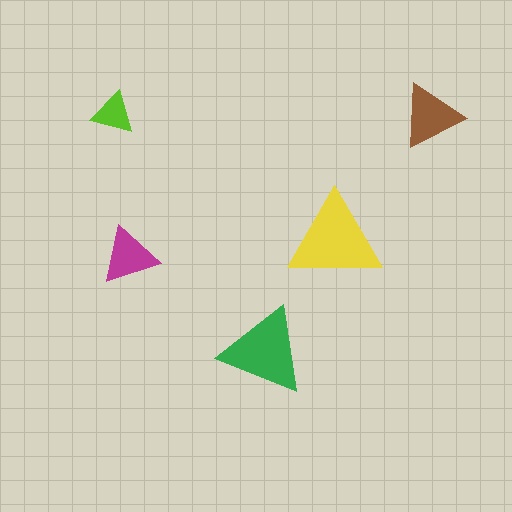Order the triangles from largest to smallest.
the yellow one, the green one, the brown one, the magenta one, the lime one.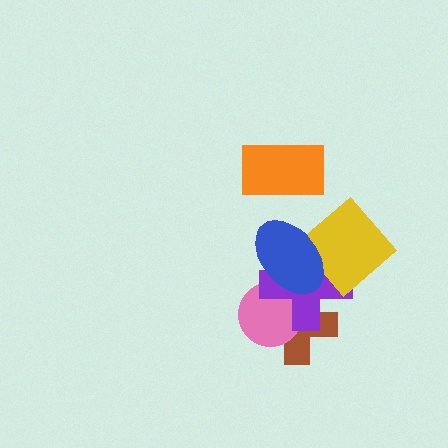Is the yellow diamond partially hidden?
Yes, it is partially covered by another shape.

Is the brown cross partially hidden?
Yes, it is partially covered by another shape.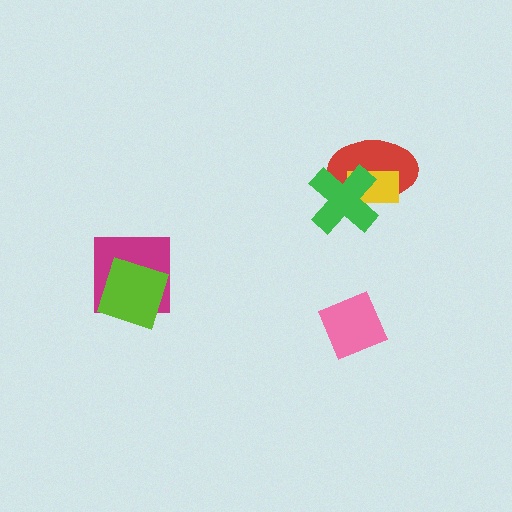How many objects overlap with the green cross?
2 objects overlap with the green cross.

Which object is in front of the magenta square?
The lime square is in front of the magenta square.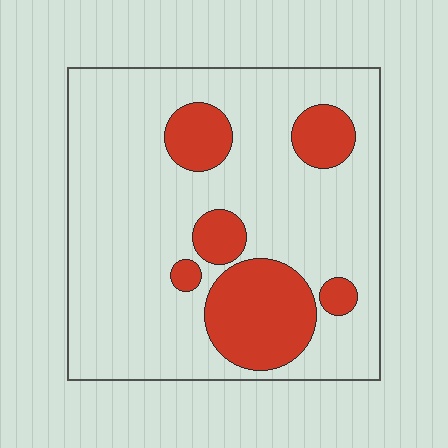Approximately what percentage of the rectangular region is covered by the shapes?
Approximately 20%.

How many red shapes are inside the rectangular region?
6.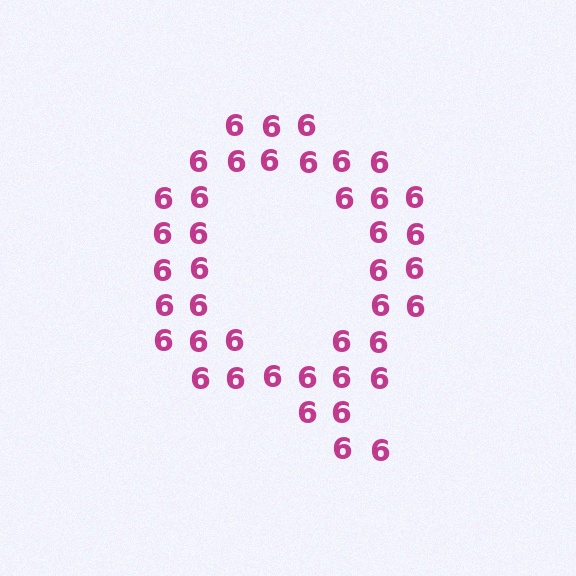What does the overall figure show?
The overall figure shows the letter Q.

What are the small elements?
The small elements are digit 6's.